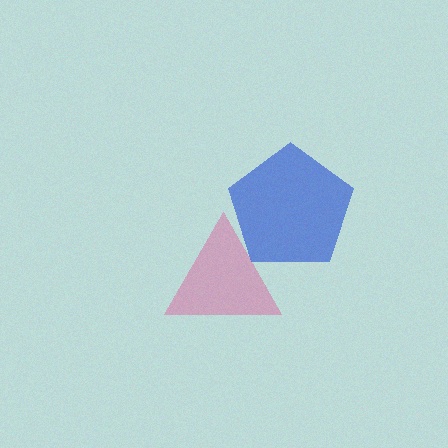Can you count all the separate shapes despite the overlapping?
Yes, there are 2 separate shapes.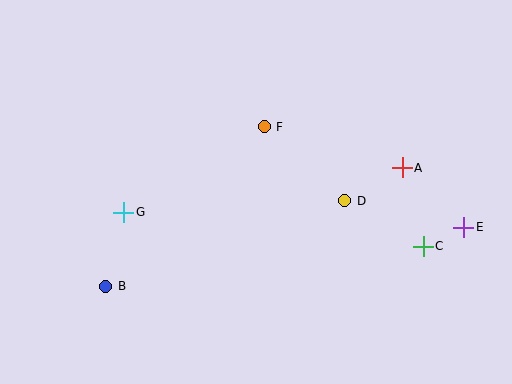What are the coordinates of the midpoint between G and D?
The midpoint between G and D is at (234, 207).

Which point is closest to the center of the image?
Point F at (264, 127) is closest to the center.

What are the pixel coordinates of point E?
Point E is at (464, 227).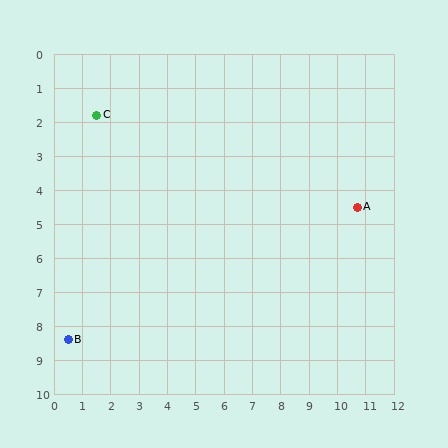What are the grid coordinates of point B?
Point B is at approximately (0.5, 8.4).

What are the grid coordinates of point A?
Point A is at approximately (10.7, 4.5).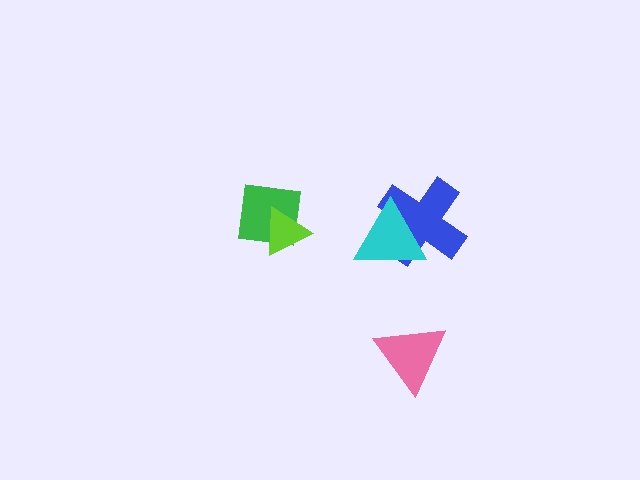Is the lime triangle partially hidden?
No, no other shape covers it.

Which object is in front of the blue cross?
The cyan triangle is in front of the blue cross.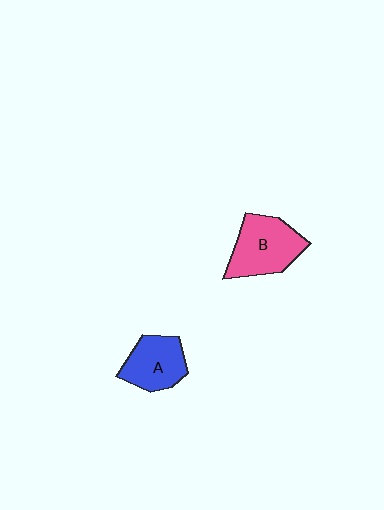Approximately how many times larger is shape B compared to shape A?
Approximately 1.3 times.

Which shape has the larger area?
Shape B (pink).